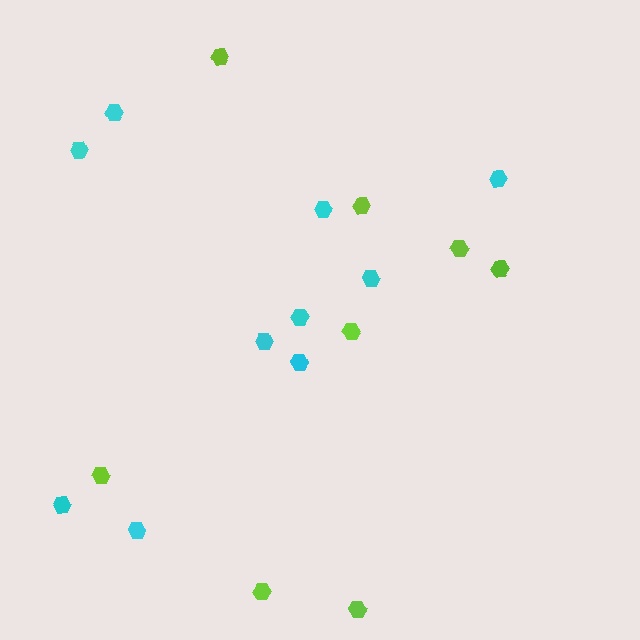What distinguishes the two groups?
There are 2 groups: one group of cyan hexagons (10) and one group of lime hexagons (8).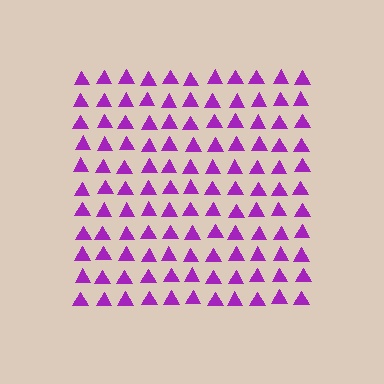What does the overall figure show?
The overall figure shows a square.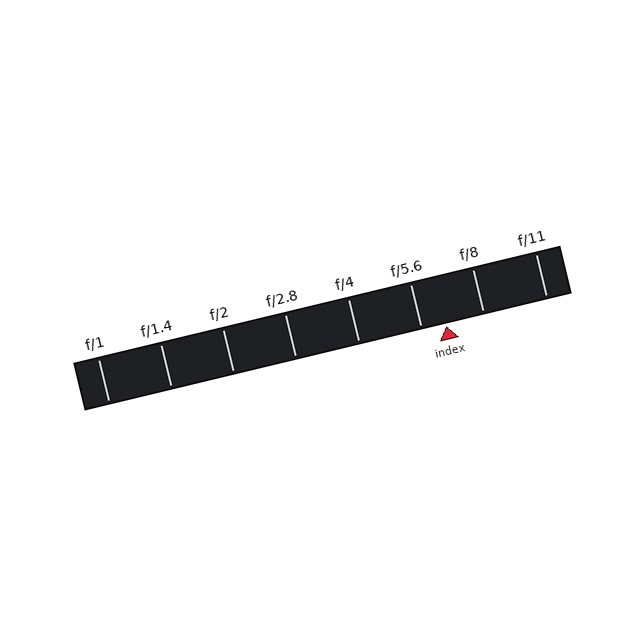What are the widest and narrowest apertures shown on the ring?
The widest aperture shown is f/1 and the narrowest is f/11.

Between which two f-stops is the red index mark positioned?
The index mark is between f/5.6 and f/8.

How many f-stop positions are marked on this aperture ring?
There are 8 f-stop positions marked.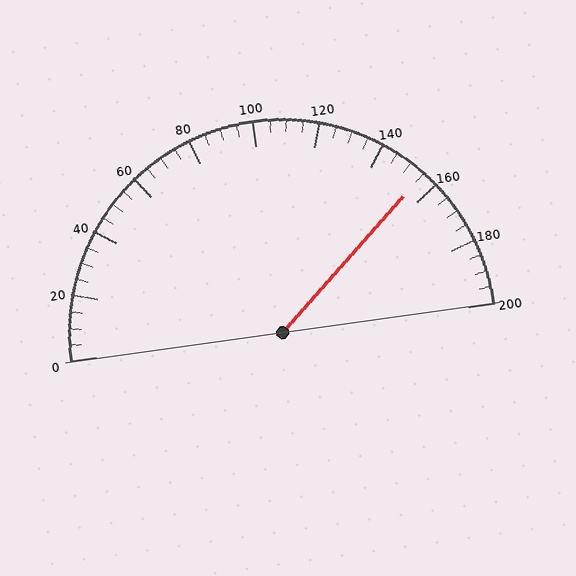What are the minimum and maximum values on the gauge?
The gauge ranges from 0 to 200.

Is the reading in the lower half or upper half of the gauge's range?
The reading is in the upper half of the range (0 to 200).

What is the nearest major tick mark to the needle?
The nearest major tick mark is 160.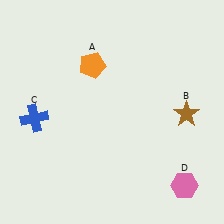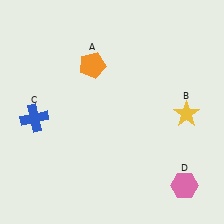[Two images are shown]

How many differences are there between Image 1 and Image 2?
There is 1 difference between the two images.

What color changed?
The star (B) changed from brown in Image 1 to yellow in Image 2.